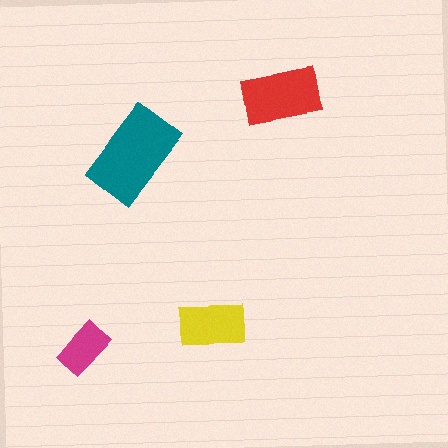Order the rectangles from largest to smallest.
the teal one, the red one, the yellow one, the magenta one.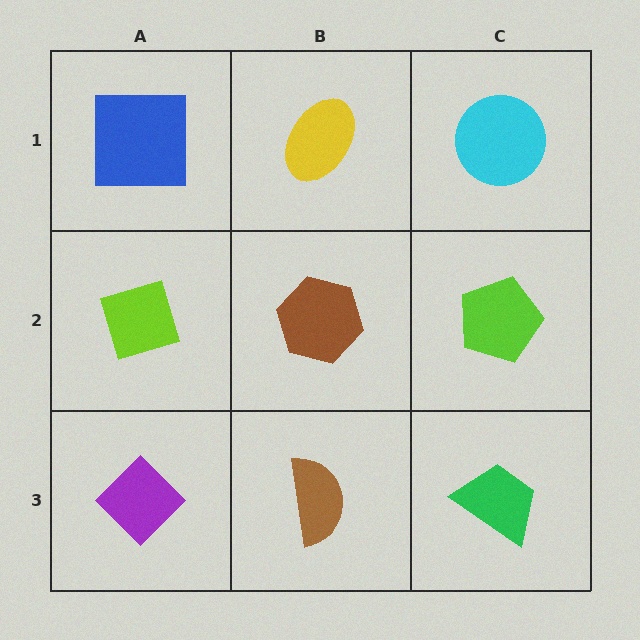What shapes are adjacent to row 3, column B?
A brown hexagon (row 2, column B), a purple diamond (row 3, column A), a green trapezoid (row 3, column C).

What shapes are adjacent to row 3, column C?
A lime pentagon (row 2, column C), a brown semicircle (row 3, column B).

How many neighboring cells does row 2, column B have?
4.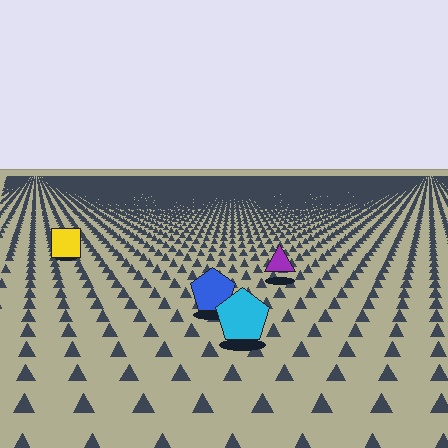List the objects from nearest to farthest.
From nearest to farthest: the cyan pentagon, the blue pentagon, the purple triangle, the yellow square.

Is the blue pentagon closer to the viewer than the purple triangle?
Yes. The blue pentagon is closer — you can tell from the texture gradient: the ground texture is coarser near it.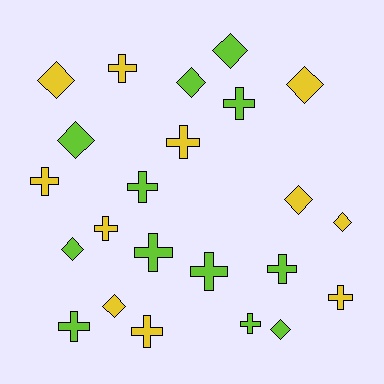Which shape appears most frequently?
Cross, with 13 objects.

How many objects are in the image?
There are 23 objects.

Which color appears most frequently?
Lime, with 12 objects.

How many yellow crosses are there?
There are 6 yellow crosses.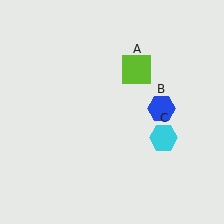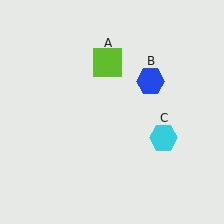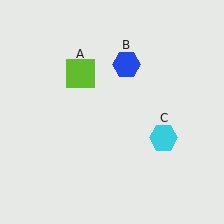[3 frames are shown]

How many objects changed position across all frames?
2 objects changed position: lime square (object A), blue hexagon (object B).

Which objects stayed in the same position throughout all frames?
Cyan hexagon (object C) remained stationary.